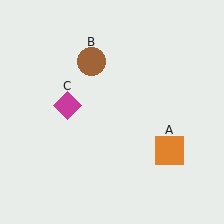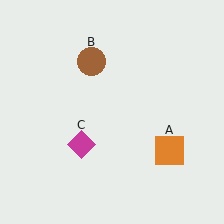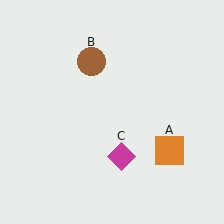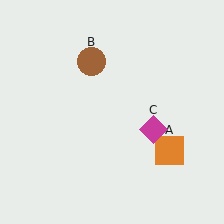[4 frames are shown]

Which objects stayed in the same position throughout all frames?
Orange square (object A) and brown circle (object B) remained stationary.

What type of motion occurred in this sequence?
The magenta diamond (object C) rotated counterclockwise around the center of the scene.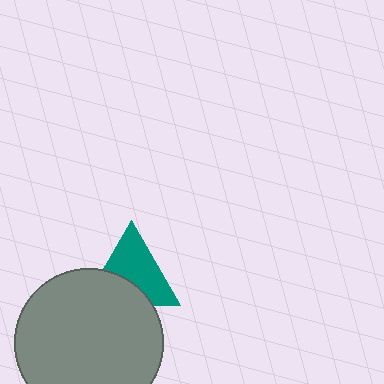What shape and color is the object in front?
The object in front is a gray circle.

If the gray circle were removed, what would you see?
You would see the complete teal triangle.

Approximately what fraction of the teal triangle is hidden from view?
Roughly 37% of the teal triangle is hidden behind the gray circle.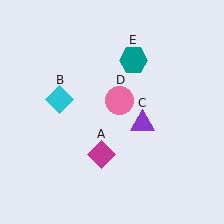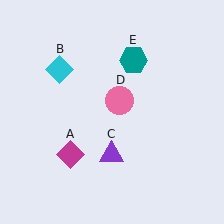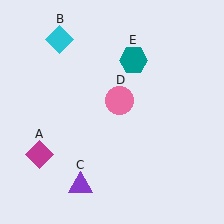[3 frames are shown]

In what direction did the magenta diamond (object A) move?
The magenta diamond (object A) moved left.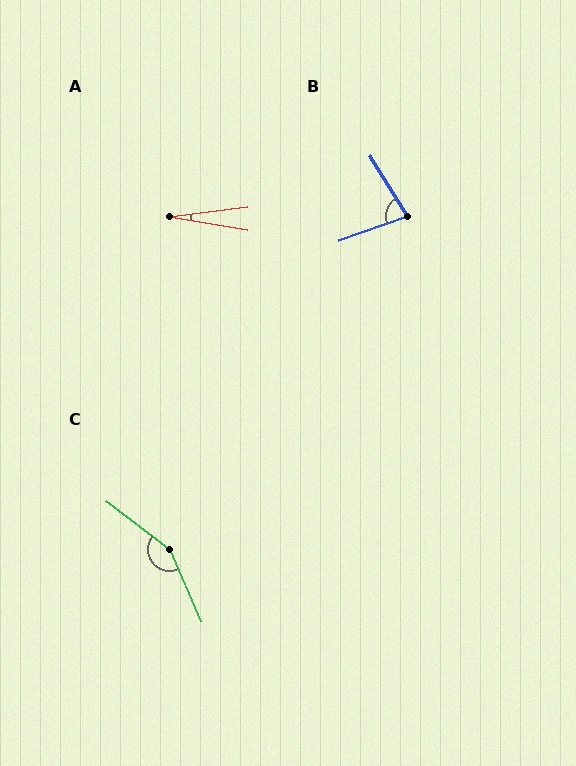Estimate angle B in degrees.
Approximately 78 degrees.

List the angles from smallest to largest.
A (16°), B (78°), C (151°).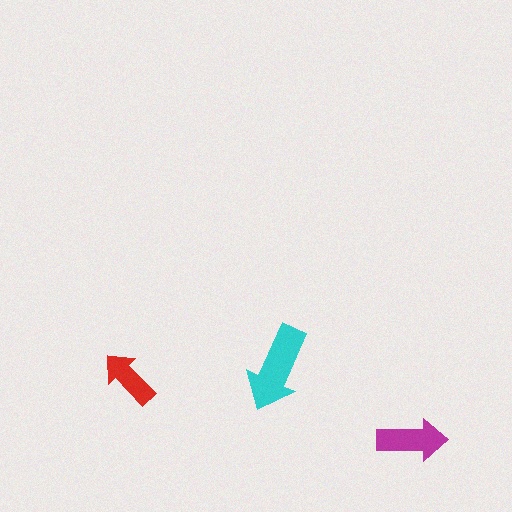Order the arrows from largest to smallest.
the cyan one, the magenta one, the red one.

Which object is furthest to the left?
The red arrow is leftmost.